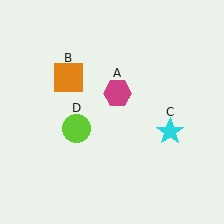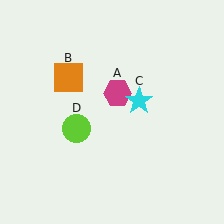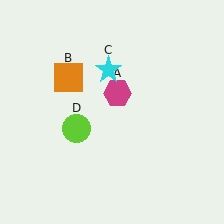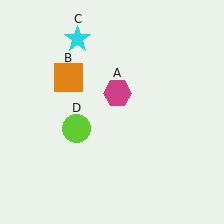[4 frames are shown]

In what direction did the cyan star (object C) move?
The cyan star (object C) moved up and to the left.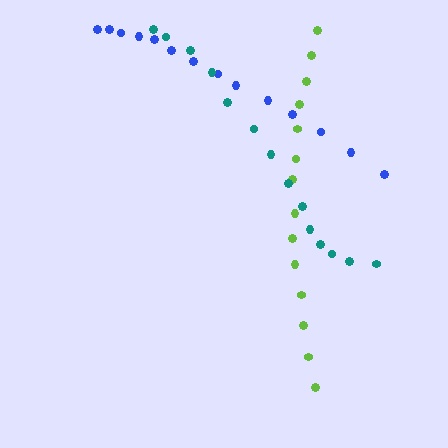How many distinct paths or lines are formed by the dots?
There are 3 distinct paths.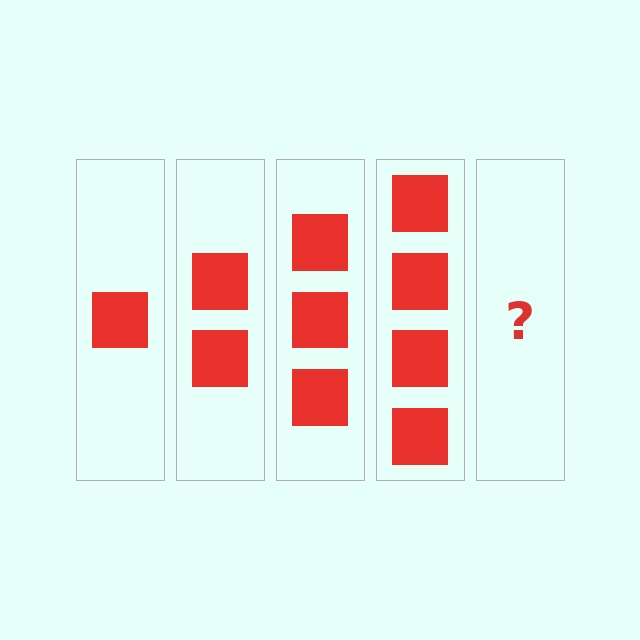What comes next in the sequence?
The next element should be 5 squares.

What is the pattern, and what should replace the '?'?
The pattern is that each step adds one more square. The '?' should be 5 squares.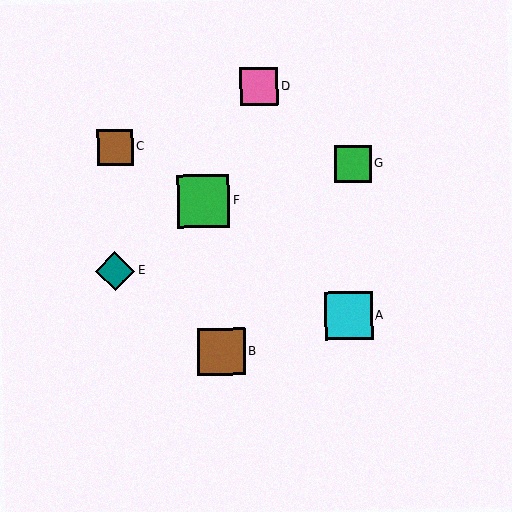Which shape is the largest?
The green square (labeled F) is the largest.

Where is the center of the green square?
The center of the green square is at (204, 201).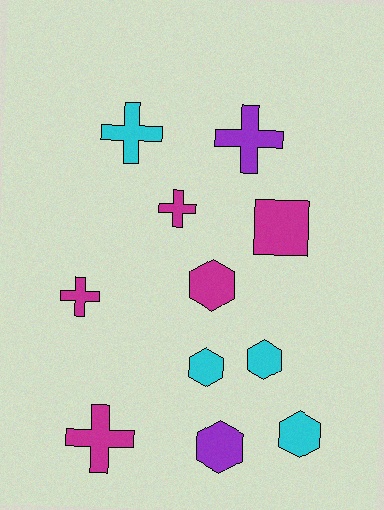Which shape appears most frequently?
Hexagon, with 5 objects.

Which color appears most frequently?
Magenta, with 5 objects.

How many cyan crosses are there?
There is 1 cyan cross.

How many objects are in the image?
There are 11 objects.